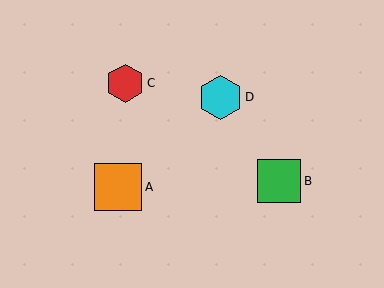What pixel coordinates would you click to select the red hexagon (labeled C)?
Click at (125, 83) to select the red hexagon C.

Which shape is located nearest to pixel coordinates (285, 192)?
The green square (labeled B) at (279, 181) is nearest to that location.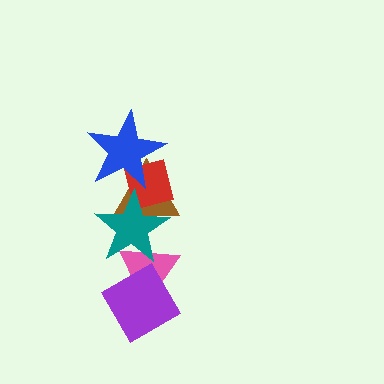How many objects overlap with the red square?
3 objects overlap with the red square.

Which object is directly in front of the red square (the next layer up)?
The blue star is directly in front of the red square.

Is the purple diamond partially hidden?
No, no other shape covers it.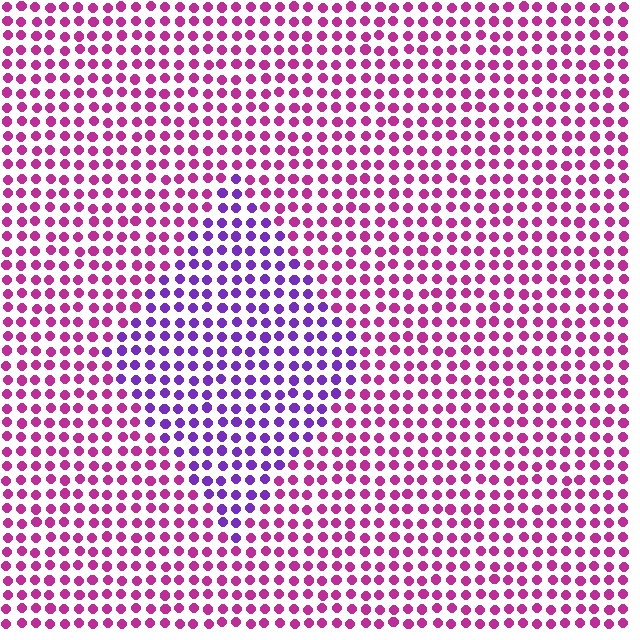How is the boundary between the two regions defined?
The boundary is defined purely by a slight shift in hue (about 44 degrees). Spacing, size, and orientation are identical on both sides.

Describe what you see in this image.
The image is filled with small magenta elements in a uniform arrangement. A diamond-shaped region is visible where the elements are tinted to a slightly different hue, forming a subtle color boundary.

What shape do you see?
I see a diamond.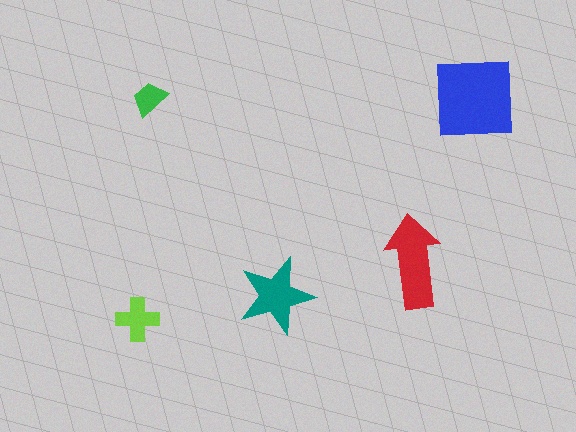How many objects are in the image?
There are 5 objects in the image.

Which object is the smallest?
The green trapezoid.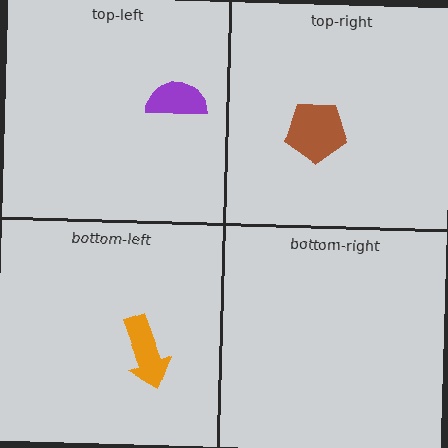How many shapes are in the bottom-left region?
1.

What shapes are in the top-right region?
The brown pentagon.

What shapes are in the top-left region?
The purple semicircle.